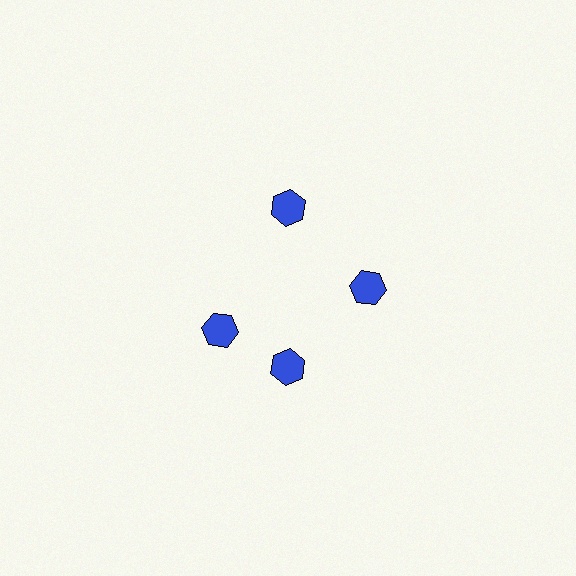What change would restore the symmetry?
The symmetry would be restored by rotating it back into even spacing with its neighbors so that all 4 hexagons sit at equal angles and equal distance from the center.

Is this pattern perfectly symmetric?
No. The 4 blue hexagons are arranged in a ring, but one element near the 9 o'clock position is rotated out of alignment along the ring, breaking the 4-fold rotational symmetry.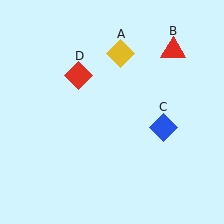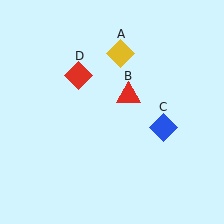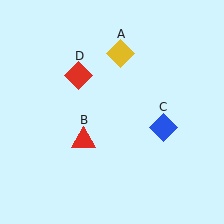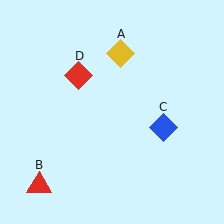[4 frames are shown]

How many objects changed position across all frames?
1 object changed position: red triangle (object B).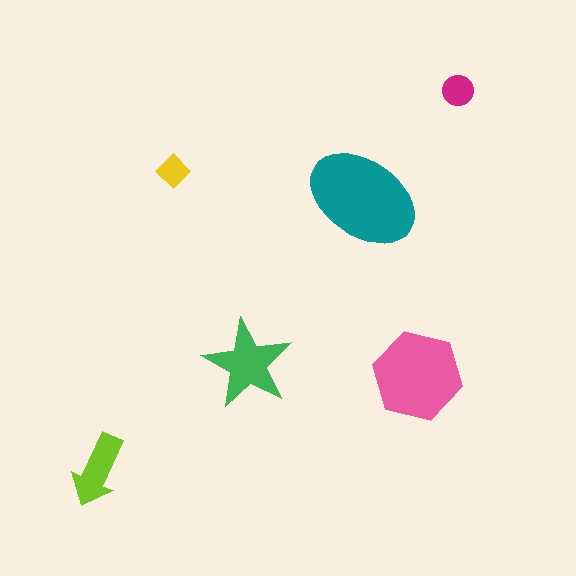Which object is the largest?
The teal ellipse.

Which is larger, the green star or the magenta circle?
The green star.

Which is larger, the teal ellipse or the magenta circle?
The teal ellipse.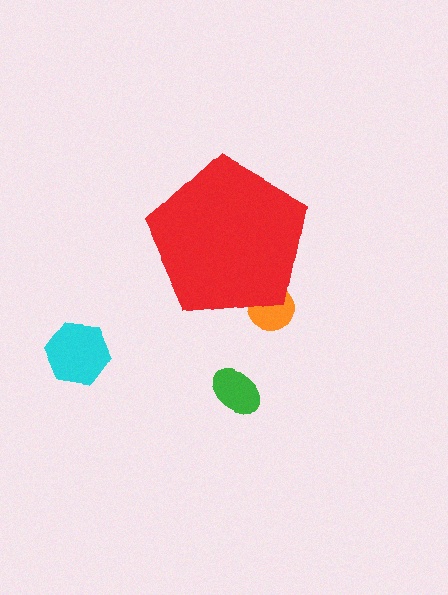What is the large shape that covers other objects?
A red pentagon.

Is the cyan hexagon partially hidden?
No, the cyan hexagon is fully visible.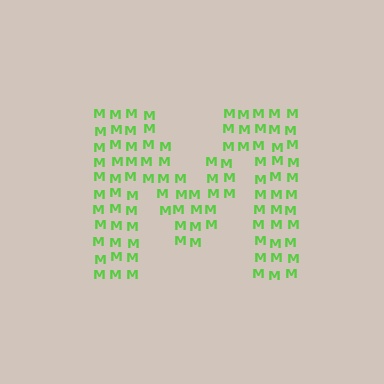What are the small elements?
The small elements are letter M's.